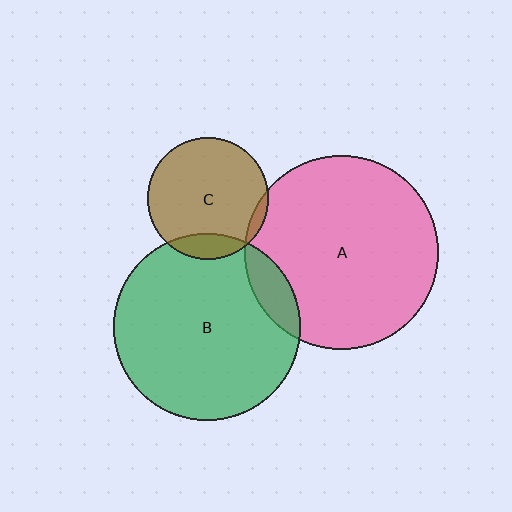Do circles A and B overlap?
Yes.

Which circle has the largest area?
Circle A (pink).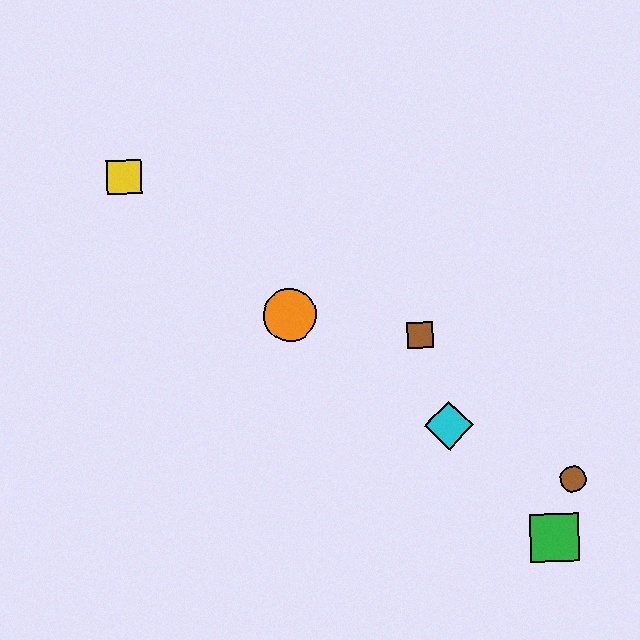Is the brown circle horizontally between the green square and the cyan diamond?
No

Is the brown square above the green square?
Yes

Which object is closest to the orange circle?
The brown square is closest to the orange circle.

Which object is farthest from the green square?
The yellow square is farthest from the green square.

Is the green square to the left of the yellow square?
No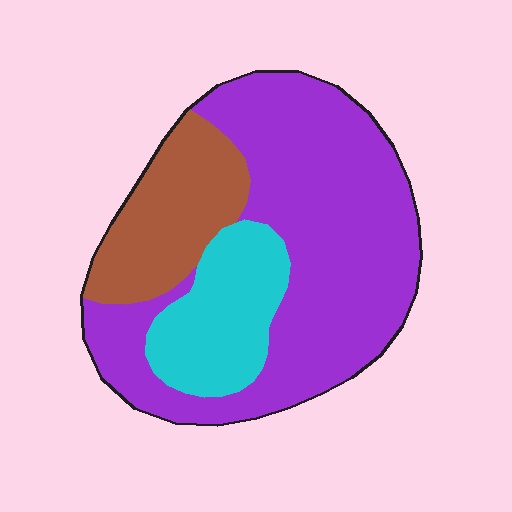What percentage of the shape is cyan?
Cyan covers 19% of the shape.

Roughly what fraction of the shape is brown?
Brown covers roughly 20% of the shape.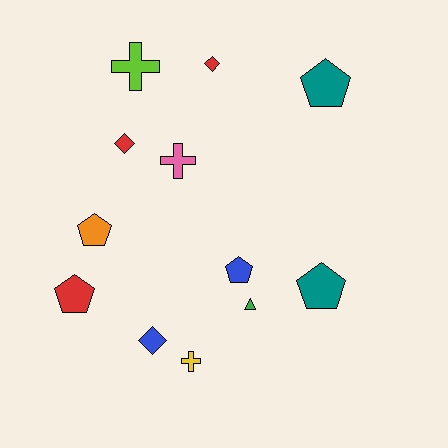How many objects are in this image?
There are 12 objects.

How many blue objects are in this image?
There are 2 blue objects.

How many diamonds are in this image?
There are 3 diamonds.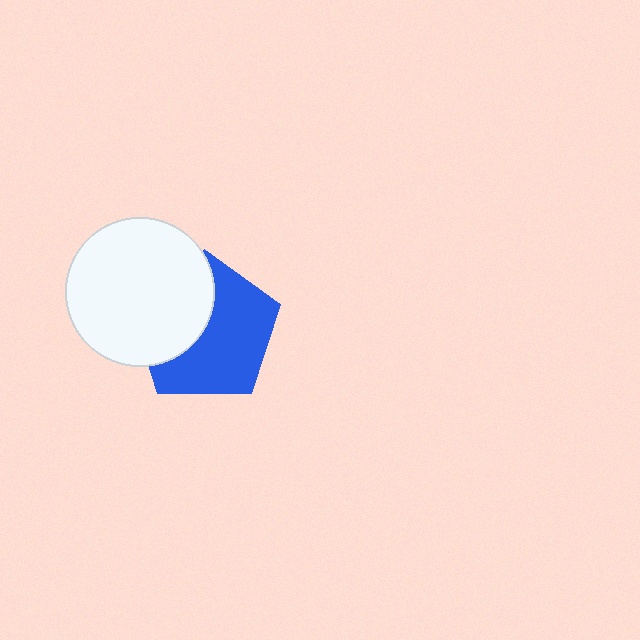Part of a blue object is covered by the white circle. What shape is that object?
It is a pentagon.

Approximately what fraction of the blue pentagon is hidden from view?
Roughly 40% of the blue pentagon is hidden behind the white circle.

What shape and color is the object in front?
The object in front is a white circle.